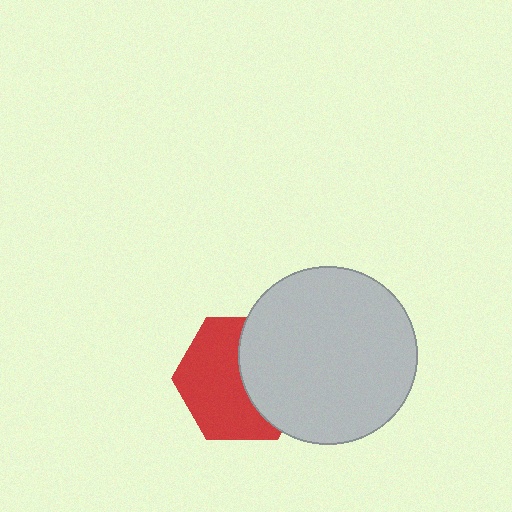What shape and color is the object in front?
The object in front is a light gray circle.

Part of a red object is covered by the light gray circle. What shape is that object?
It is a hexagon.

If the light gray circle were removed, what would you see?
You would see the complete red hexagon.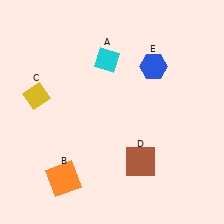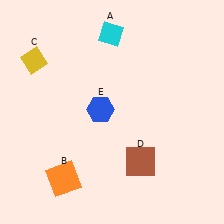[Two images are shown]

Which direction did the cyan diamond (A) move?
The cyan diamond (A) moved up.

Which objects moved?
The objects that moved are: the cyan diamond (A), the yellow diamond (C), the blue hexagon (E).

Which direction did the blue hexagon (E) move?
The blue hexagon (E) moved left.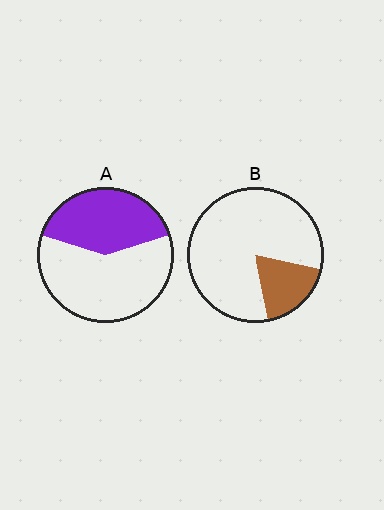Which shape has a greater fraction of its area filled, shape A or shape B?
Shape A.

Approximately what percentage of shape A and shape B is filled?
A is approximately 40% and B is approximately 20%.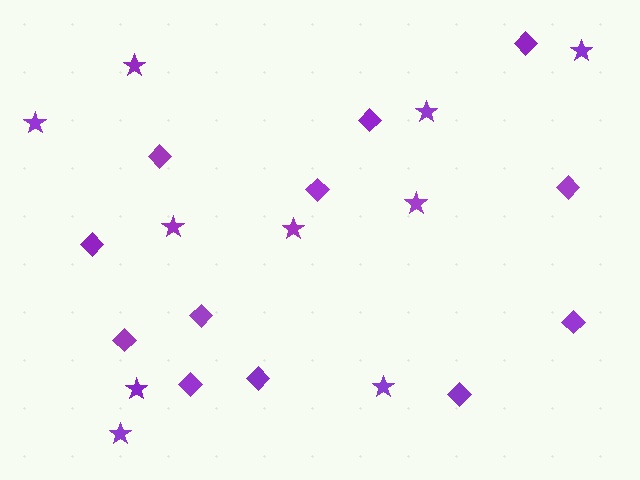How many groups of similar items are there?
There are 2 groups: one group of diamonds (12) and one group of stars (10).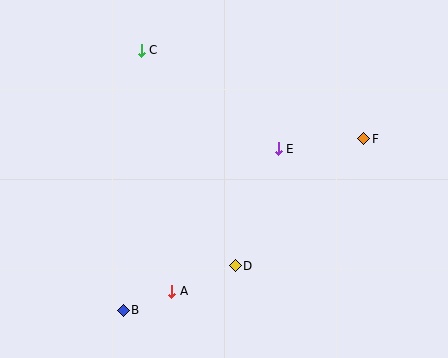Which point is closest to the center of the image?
Point E at (278, 149) is closest to the center.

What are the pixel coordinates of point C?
Point C is at (141, 50).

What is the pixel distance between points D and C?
The distance between D and C is 235 pixels.